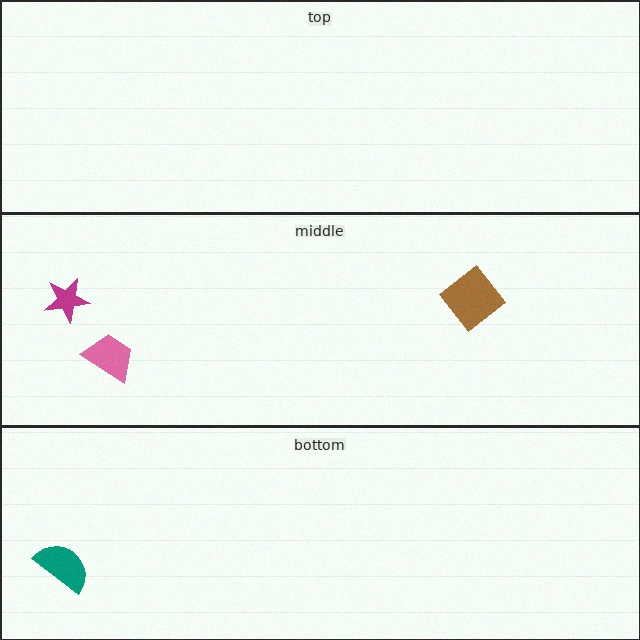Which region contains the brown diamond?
The middle region.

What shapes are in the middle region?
The magenta star, the pink trapezoid, the brown diamond.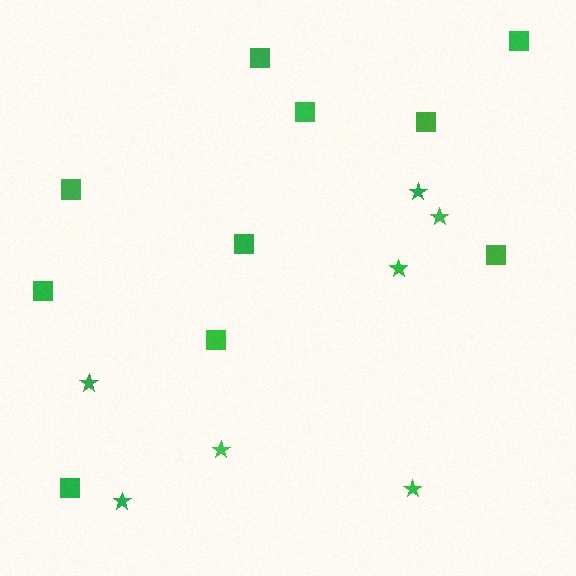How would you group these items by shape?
There are 2 groups: one group of squares (10) and one group of stars (7).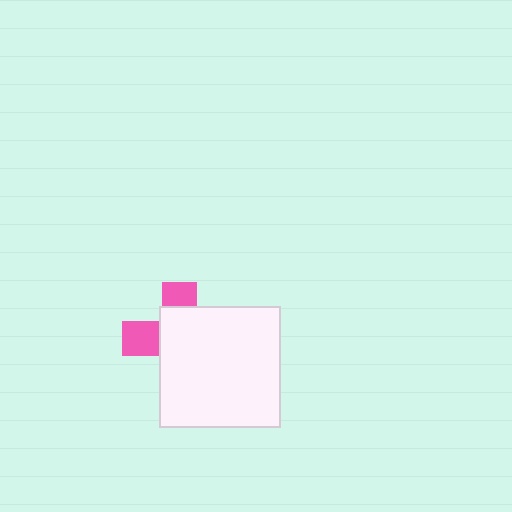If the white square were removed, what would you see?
You would see the complete pink cross.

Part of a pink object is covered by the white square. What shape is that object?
It is a cross.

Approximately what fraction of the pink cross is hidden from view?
Roughly 68% of the pink cross is hidden behind the white square.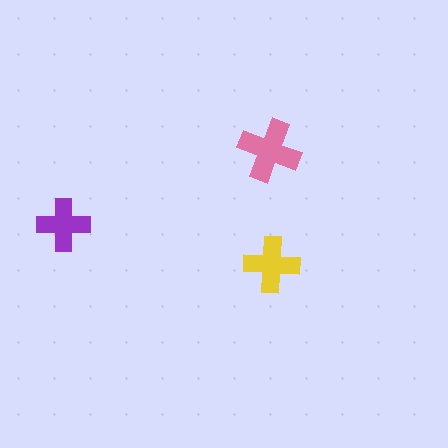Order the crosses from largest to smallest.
the pink one, the yellow one, the purple one.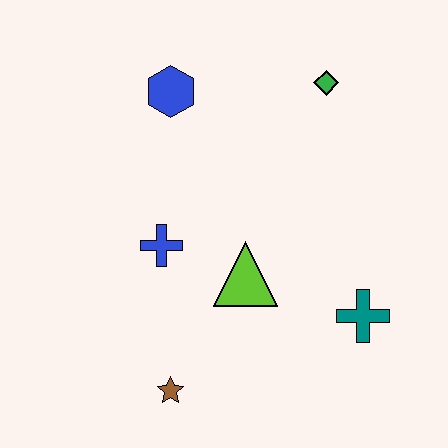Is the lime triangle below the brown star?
No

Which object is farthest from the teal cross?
The blue hexagon is farthest from the teal cross.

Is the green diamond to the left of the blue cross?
No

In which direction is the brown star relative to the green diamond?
The brown star is below the green diamond.